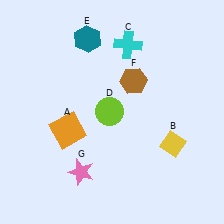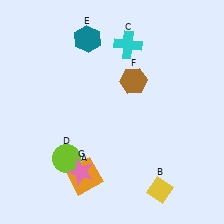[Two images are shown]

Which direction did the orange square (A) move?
The orange square (A) moved down.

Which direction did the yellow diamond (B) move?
The yellow diamond (B) moved down.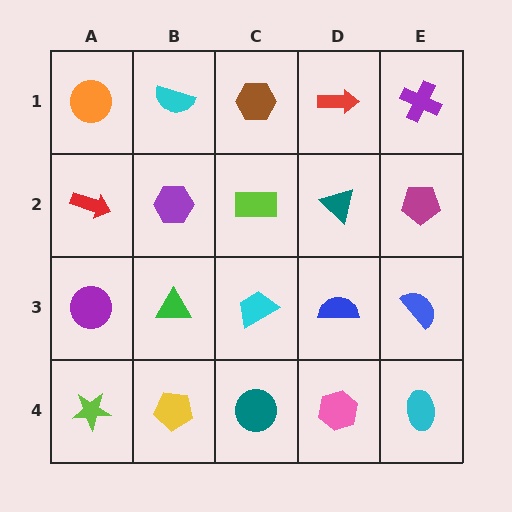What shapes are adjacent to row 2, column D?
A red arrow (row 1, column D), a blue semicircle (row 3, column D), a lime rectangle (row 2, column C), a magenta pentagon (row 2, column E).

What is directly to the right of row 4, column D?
A cyan ellipse.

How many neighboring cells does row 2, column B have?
4.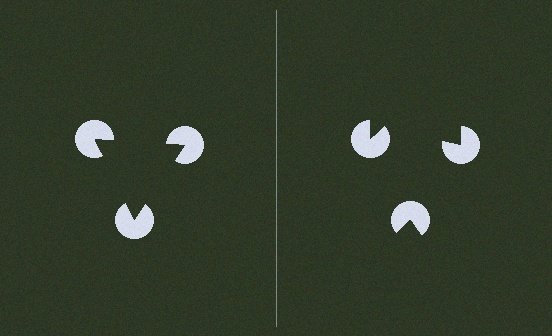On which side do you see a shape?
An illusory triangle appears on the left side. On the right side the wedge cuts are rotated, so no coherent shape forms.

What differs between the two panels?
The pac-man discs are positioned identically on both sides; only the wedge orientations differ. On the left they align to a triangle; on the right they are misaligned.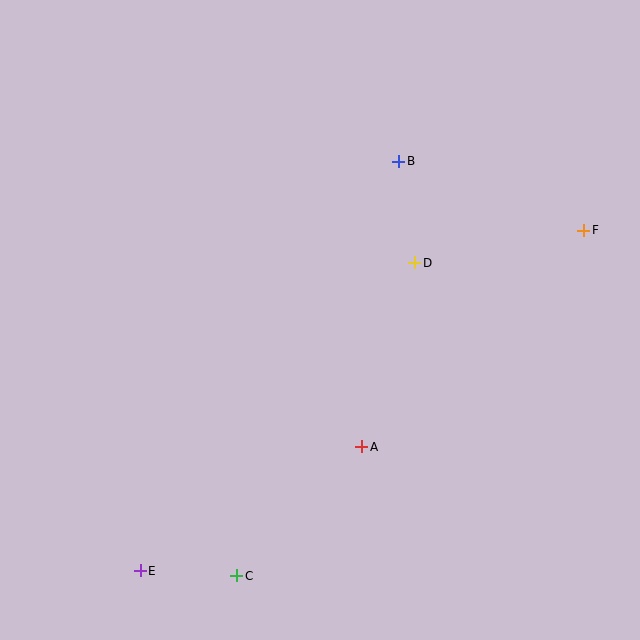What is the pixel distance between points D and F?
The distance between D and F is 172 pixels.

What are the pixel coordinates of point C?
Point C is at (237, 576).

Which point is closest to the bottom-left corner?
Point E is closest to the bottom-left corner.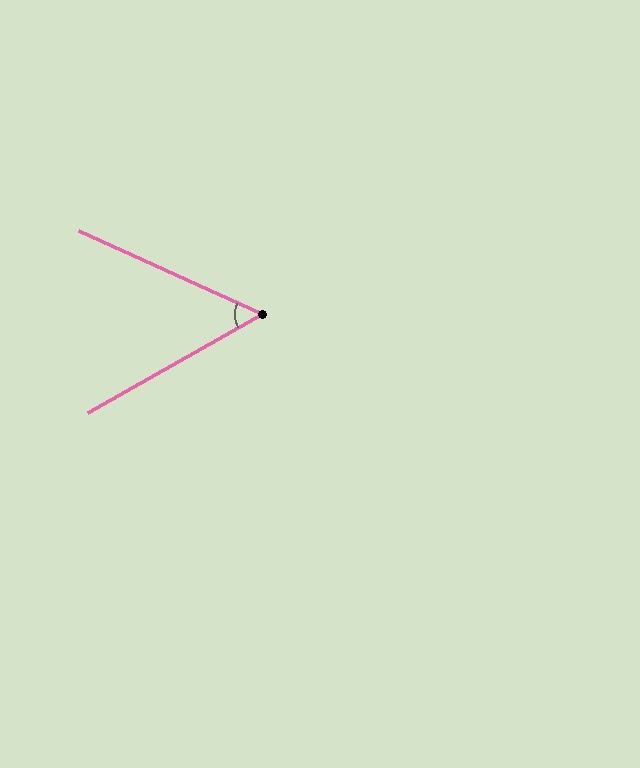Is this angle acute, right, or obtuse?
It is acute.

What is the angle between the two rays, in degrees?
Approximately 54 degrees.